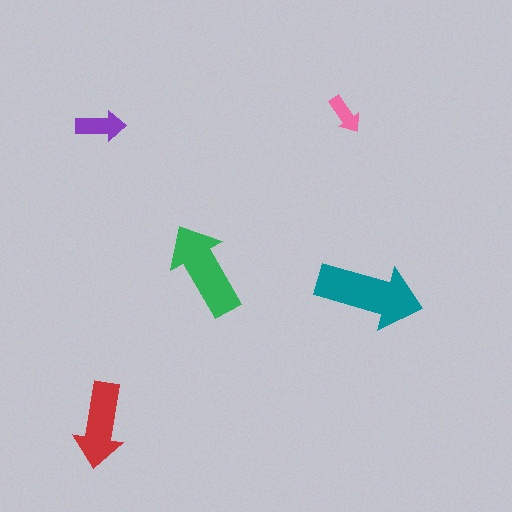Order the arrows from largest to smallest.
the teal one, the green one, the red one, the purple one, the pink one.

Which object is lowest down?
The red arrow is bottommost.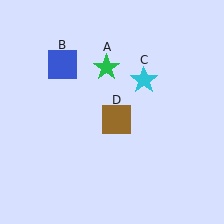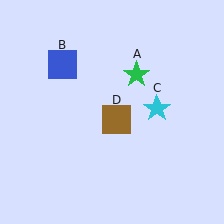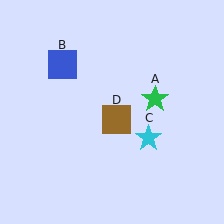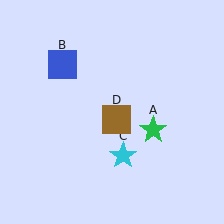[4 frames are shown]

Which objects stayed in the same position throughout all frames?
Blue square (object B) and brown square (object D) remained stationary.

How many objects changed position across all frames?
2 objects changed position: green star (object A), cyan star (object C).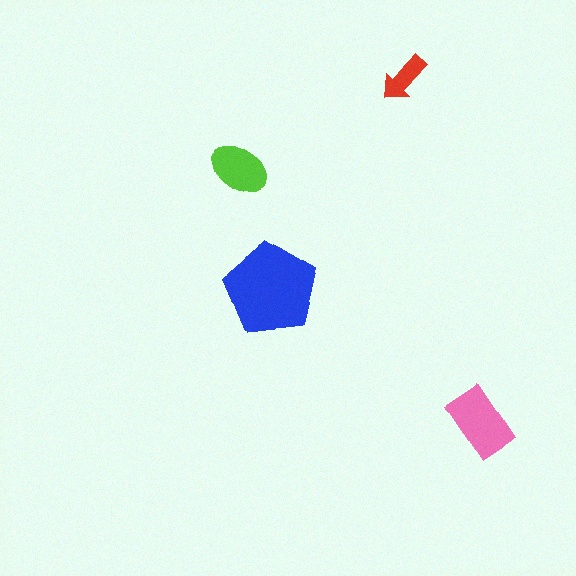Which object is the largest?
The blue pentagon.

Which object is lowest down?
The pink rectangle is bottommost.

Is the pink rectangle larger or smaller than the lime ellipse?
Larger.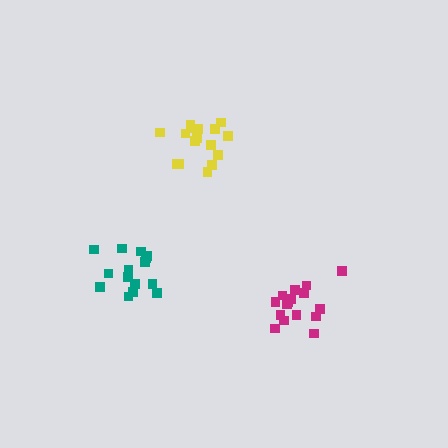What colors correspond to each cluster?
The clusters are colored: magenta, teal, yellow.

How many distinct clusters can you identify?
There are 3 distinct clusters.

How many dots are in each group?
Group 1: 16 dots, Group 2: 15 dots, Group 3: 17 dots (48 total).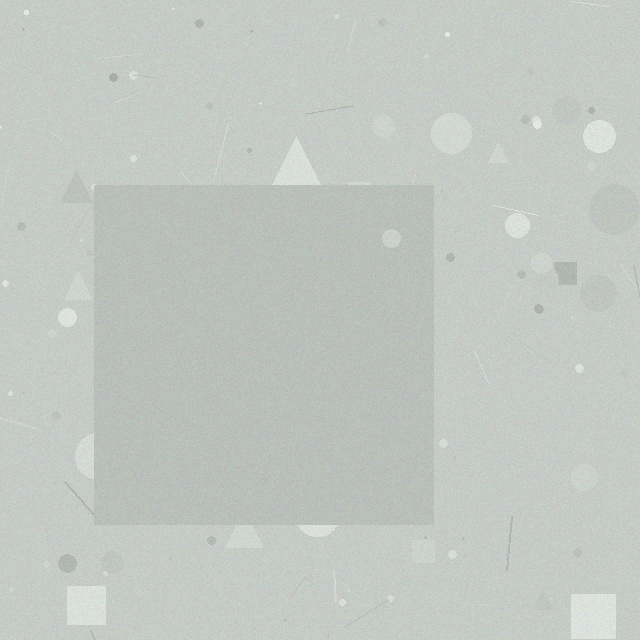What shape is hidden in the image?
A square is hidden in the image.